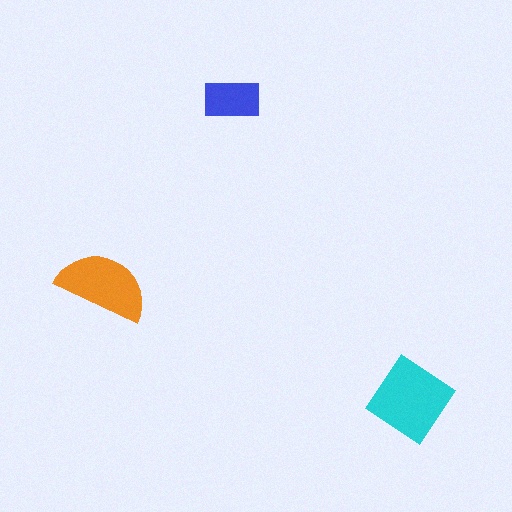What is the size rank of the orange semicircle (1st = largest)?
2nd.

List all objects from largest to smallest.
The cyan diamond, the orange semicircle, the blue rectangle.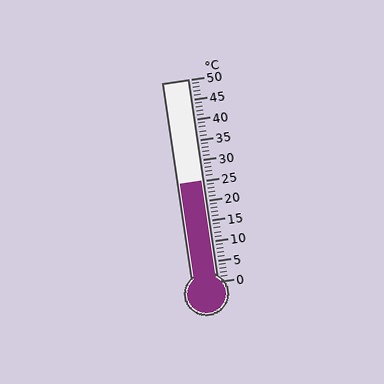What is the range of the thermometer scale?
The thermometer scale ranges from 0°C to 50°C.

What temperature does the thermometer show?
The thermometer shows approximately 25°C.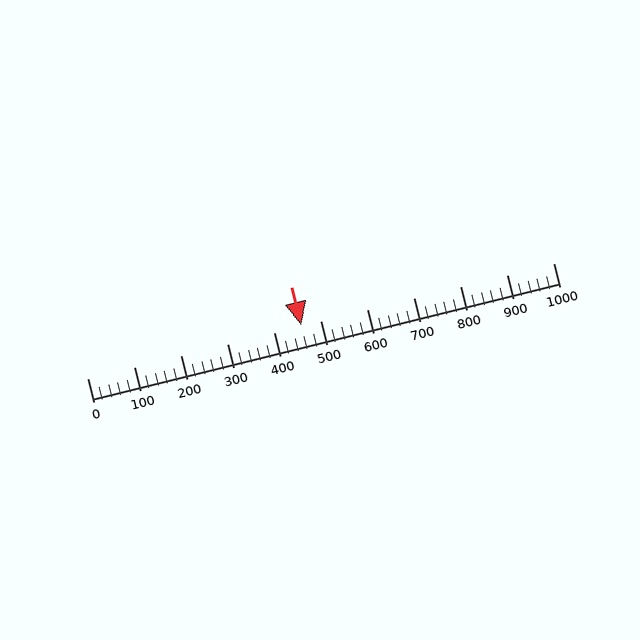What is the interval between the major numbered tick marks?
The major tick marks are spaced 100 units apart.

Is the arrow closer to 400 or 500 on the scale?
The arrow is closer to 500.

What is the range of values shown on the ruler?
The ruler shows values from 0 to 1000.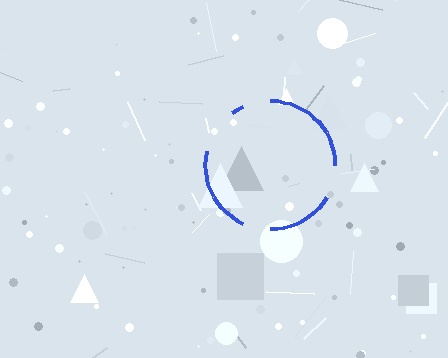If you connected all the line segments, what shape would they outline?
They would outline a circle.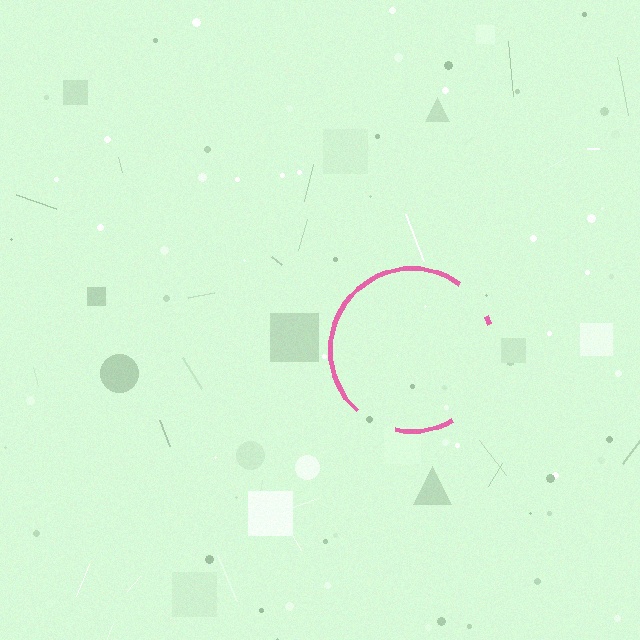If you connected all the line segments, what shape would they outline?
They would outline a circle.